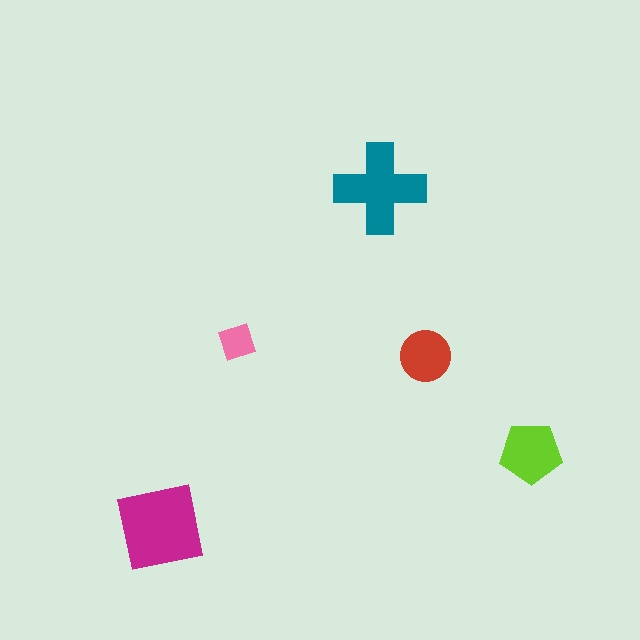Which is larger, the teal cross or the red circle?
The teal cross.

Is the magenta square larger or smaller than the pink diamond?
Larger.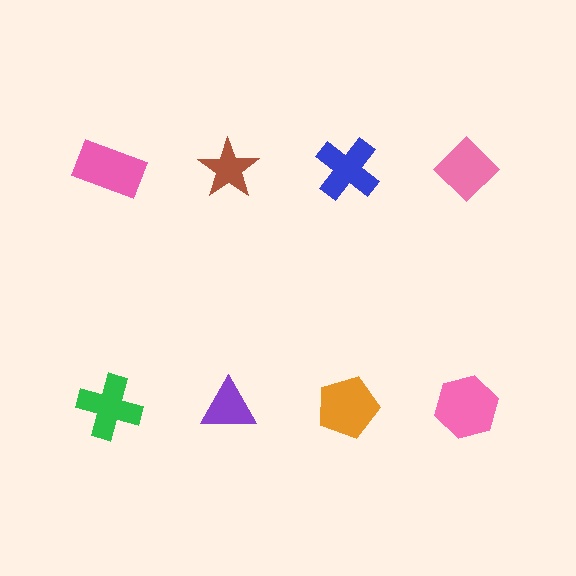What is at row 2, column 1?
A green cross.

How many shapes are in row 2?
4 shapes.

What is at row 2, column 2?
A purple triangle.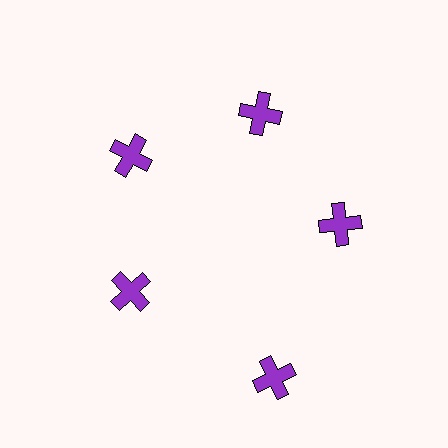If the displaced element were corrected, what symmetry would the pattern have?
It would have 5-fold rotational symmetry — the pattern would map onto itself every 72 degrees.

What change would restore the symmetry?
The symmetry would be restored by moving it inward, back onto the ring so that all 5 crosses sit at equal angles and equal distance from the center.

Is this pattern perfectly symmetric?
No. The 5 purple crosses are arranged in a ring, but one element near the 5 o'clock position is pushed outward from the center, breaking the 5-fold rotational symmetry.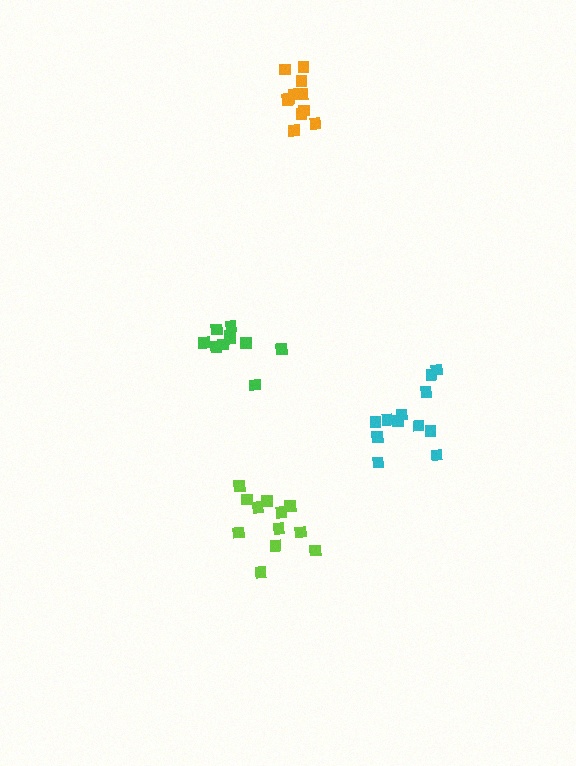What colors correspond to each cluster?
The clusters are colored: green, orange, cyan, lime.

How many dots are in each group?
Group 1: 10 dots, Group 2: 11 dots, Group 3: 12 dots, Group 4: 12 dots (45 total).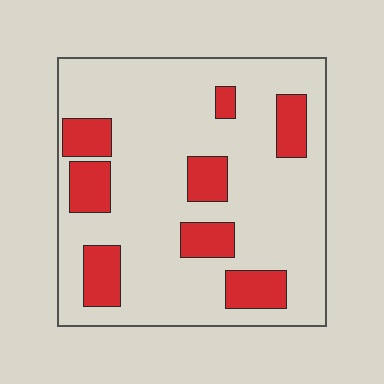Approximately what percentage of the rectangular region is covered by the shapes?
Approximately 20%.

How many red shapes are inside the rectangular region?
8.